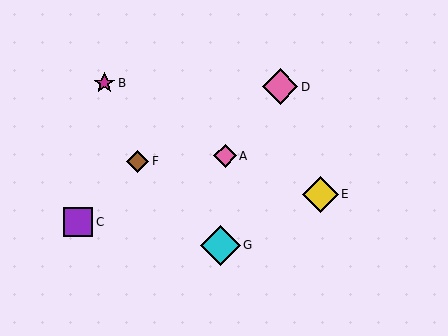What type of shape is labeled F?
Shape F is a brown diamond.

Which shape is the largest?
The cyan diamond (labeled G) is the largest.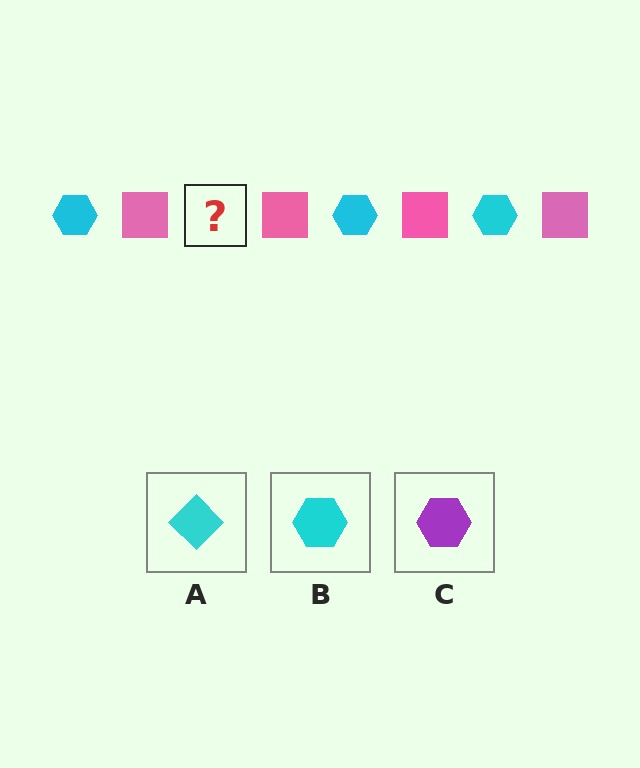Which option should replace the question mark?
Option B.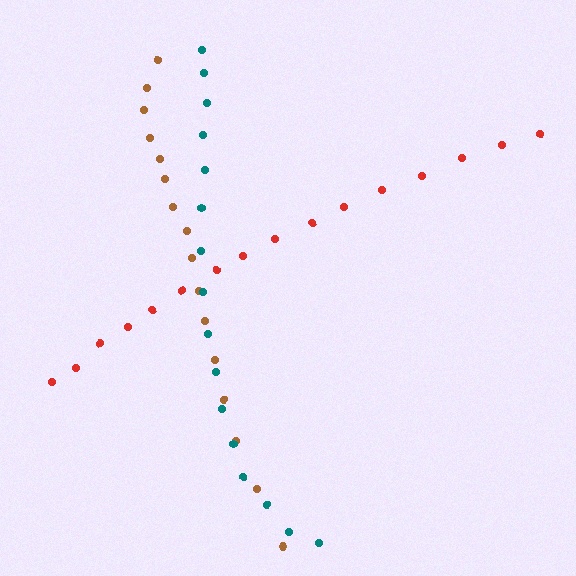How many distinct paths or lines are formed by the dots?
There are 3 distinct paths.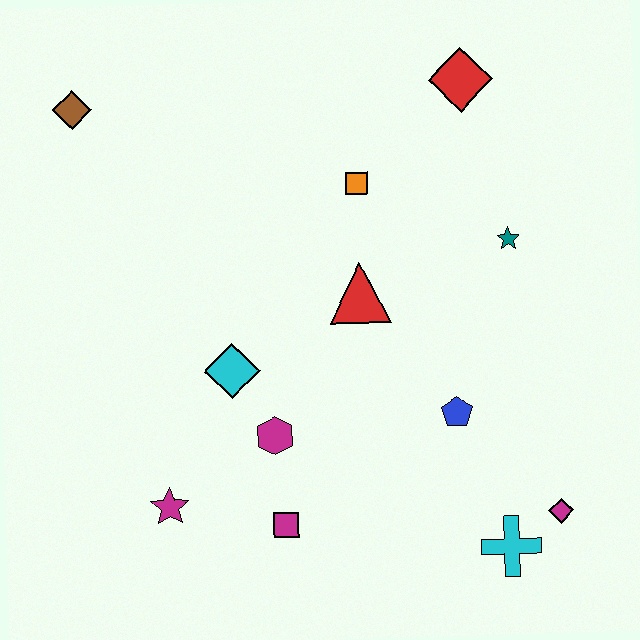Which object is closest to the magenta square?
The magenta hexagon is closest to the magenta square.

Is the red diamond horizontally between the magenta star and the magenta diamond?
Yes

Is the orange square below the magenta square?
No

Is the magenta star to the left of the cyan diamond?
Yes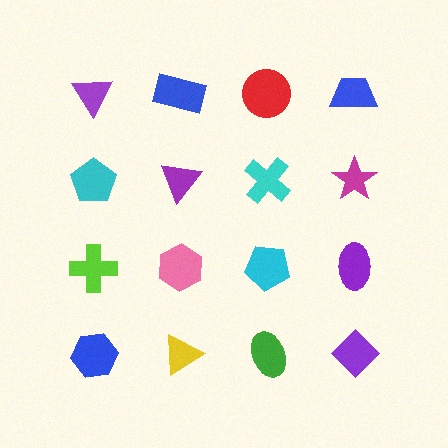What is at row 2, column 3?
A cyan cross.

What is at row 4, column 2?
A yellow triangle.